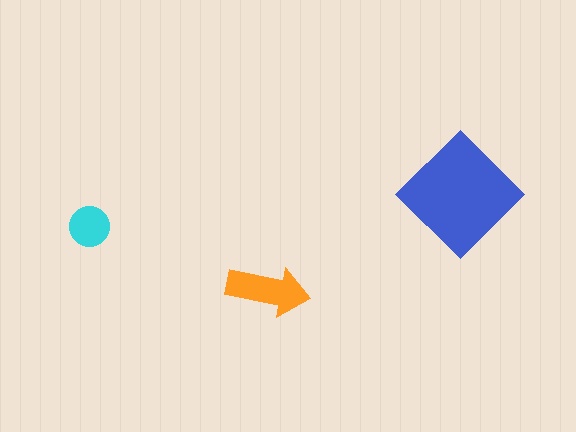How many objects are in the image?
There are 3 objects in the image.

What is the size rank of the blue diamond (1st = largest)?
1st.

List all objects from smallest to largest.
The cyan circle, the orange arrow, the blue diamond.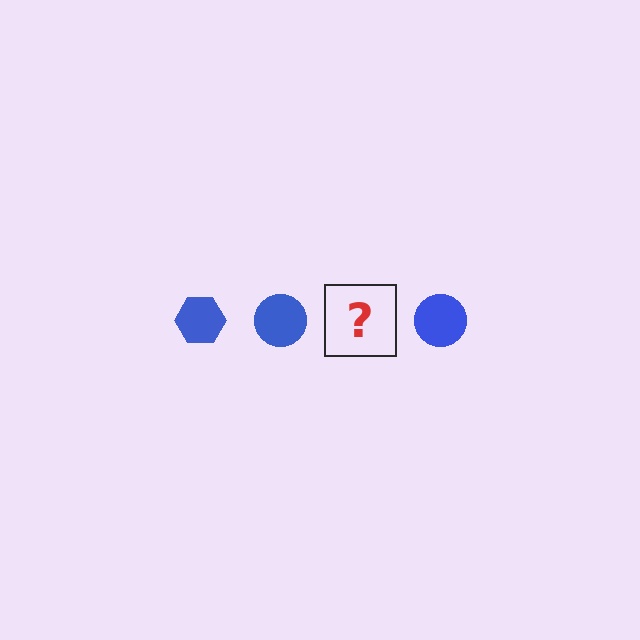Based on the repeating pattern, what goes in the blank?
The blank should be a blue hexagon.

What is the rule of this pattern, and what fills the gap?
The rule is that the pattern cycles through hexagon, circle shapes in blue. The gap should be filled with a blue hexagon.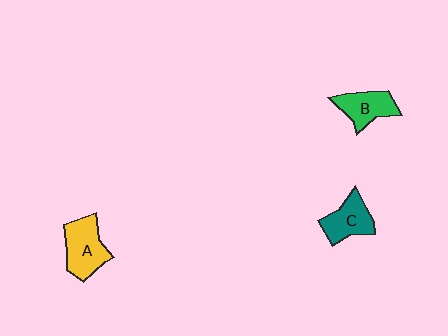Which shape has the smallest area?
Shape B (green).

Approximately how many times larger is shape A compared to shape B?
Approximately 1.3 times.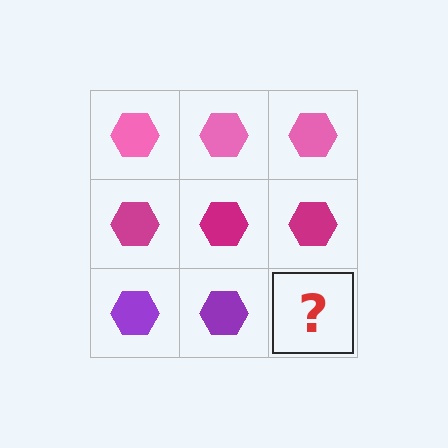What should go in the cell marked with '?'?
The missing cell should contain a purple hexagon.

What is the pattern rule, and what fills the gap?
The rule is that each row has a consistent color. The gap should be filled with a purple hexagon.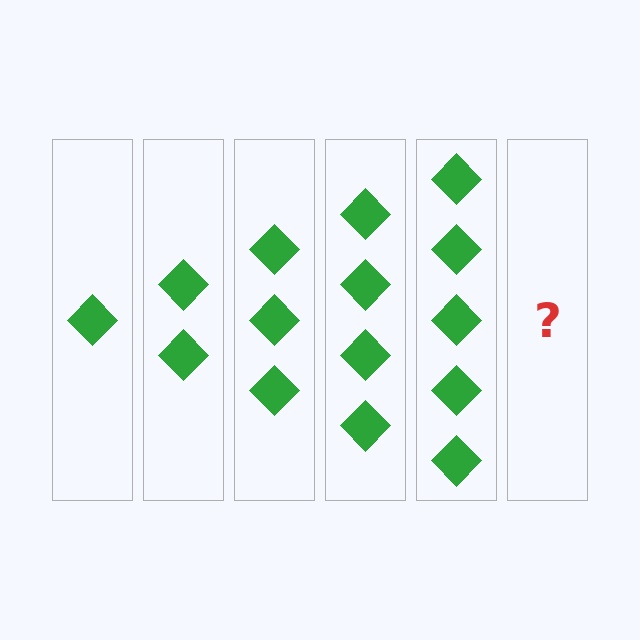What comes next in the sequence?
The next element should be 6 diamonds.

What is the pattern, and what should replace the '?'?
The pattern is that each step adds one more diamond. The '?' should be 6 diamonds.